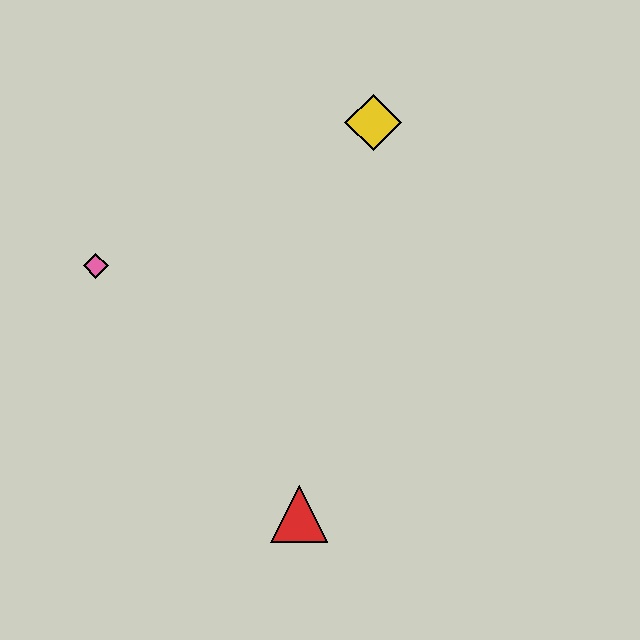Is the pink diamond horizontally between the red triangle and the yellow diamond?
No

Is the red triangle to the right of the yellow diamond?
No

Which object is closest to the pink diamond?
The yellow diamond is closest to the pink diamond.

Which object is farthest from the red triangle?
The yellow diamond is farthest from the red triangle.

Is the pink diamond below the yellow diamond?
Yes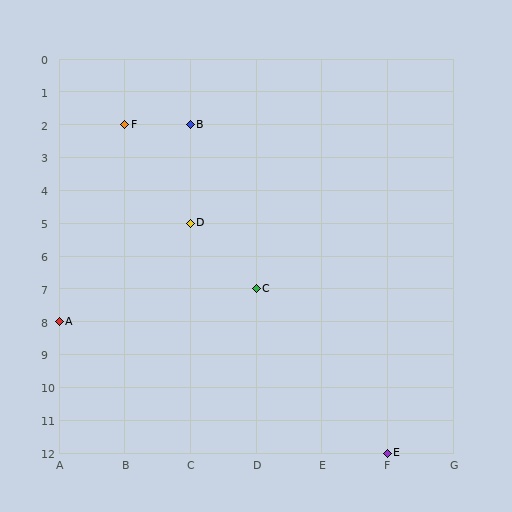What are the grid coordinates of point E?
Point E is at grid coordinates (F, 12).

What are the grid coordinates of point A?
Point A is at grid coordinates (A, 8).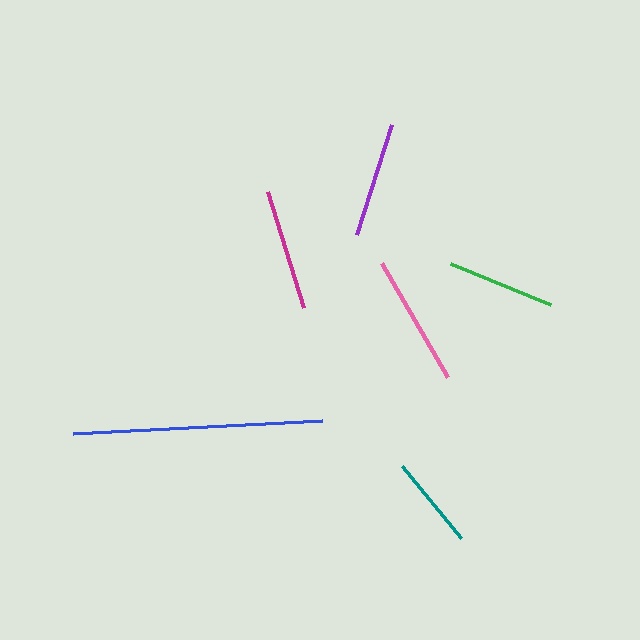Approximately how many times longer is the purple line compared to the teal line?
The purple line is approximately 1.2 times the length of the teal line.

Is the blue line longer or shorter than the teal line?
The blue line is longer than the teal line.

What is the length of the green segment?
The green segment is approximately 108 pixels long.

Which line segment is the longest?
The blue line is the longest at approximately 249 pixels.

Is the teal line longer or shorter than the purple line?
The purple line is longer than the teal line.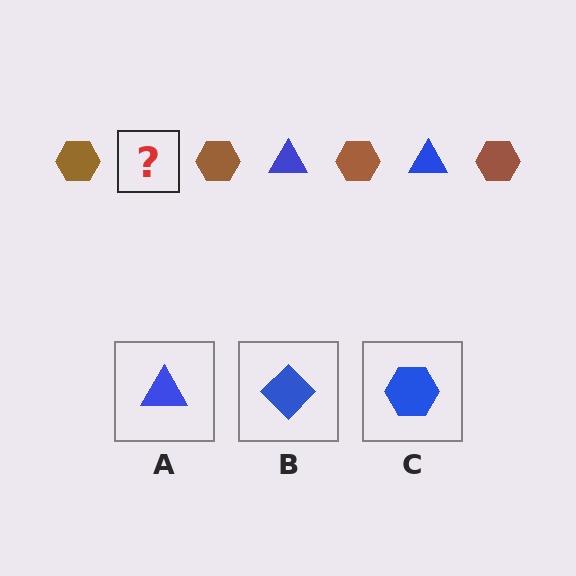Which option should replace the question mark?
Option A.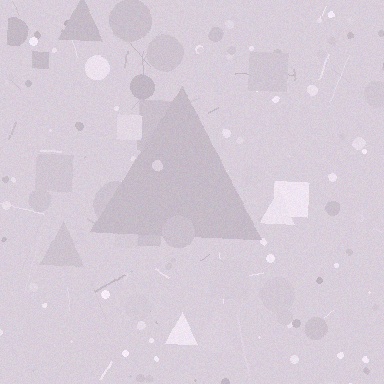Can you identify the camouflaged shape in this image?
The camouflaged shape is a triangle.